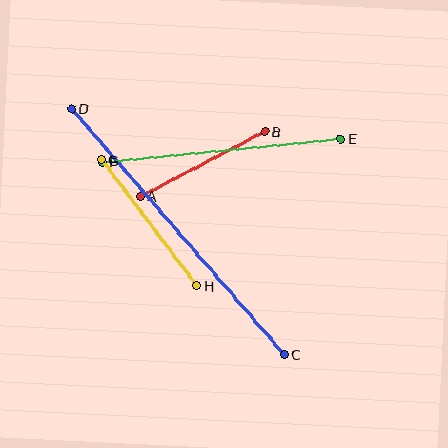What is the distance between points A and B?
The distance is approximately 140 pixels.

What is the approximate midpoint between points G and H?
The midpoint is at approximately (149, 223) pixels.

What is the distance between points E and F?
The distance is approximately 240 pixels.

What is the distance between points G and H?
The distance is approximately 158 pixels.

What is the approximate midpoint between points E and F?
The midpoint is at approximately (221, 151) pixels.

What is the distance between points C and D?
The distance is approximately 325 pixels.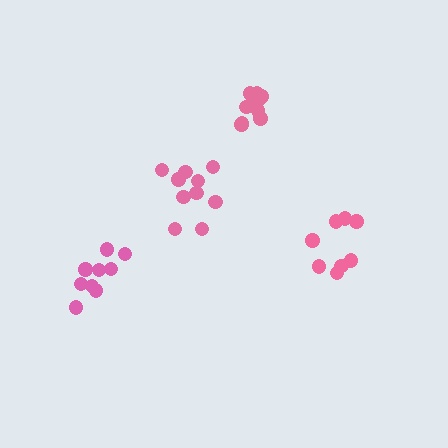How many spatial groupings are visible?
There are 4 spatial groupings.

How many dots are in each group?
Group 1: 9 dots, Group 2: 10 dots, Group 3: 8 dots, Group 4: 9 dots (36 total).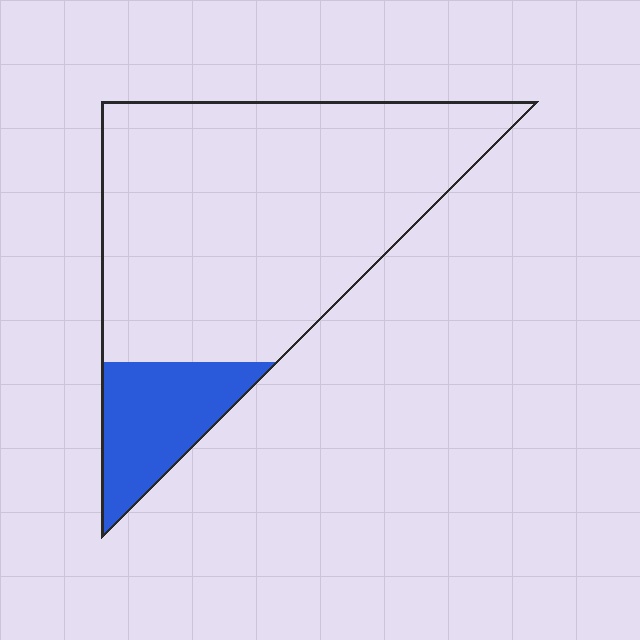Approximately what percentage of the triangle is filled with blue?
Approximately 15%.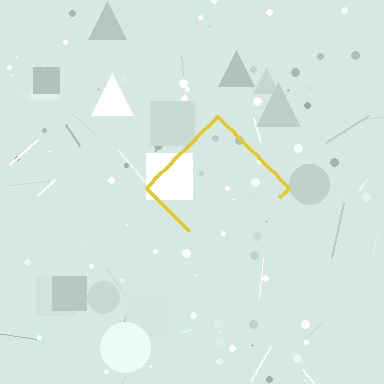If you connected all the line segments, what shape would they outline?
They would outline a diamond.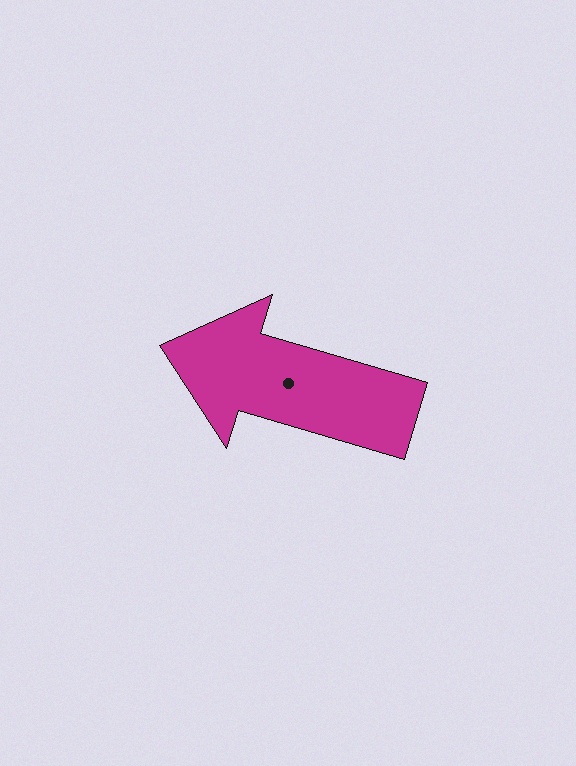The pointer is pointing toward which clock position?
Roughly 10 o'clock.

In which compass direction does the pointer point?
West.